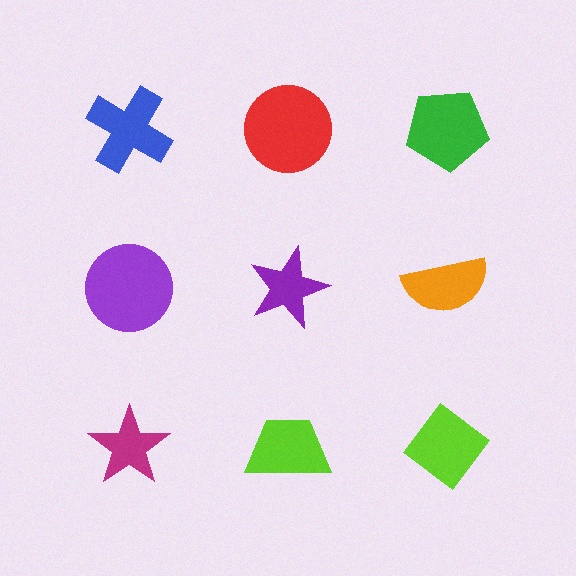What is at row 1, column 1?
A blue cross.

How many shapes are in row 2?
3 shapes.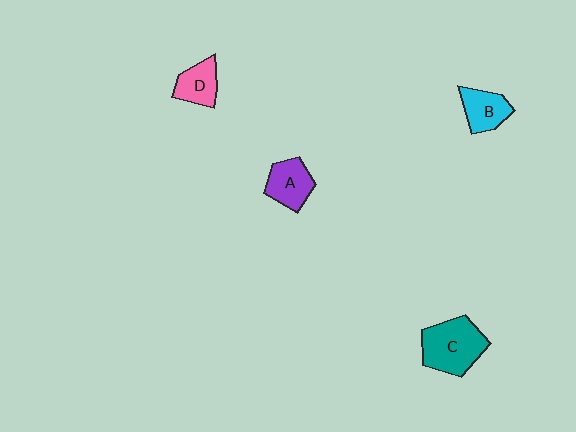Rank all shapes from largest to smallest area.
From largest to smallest: C (teal), A (purple), B (cyan), D (pink).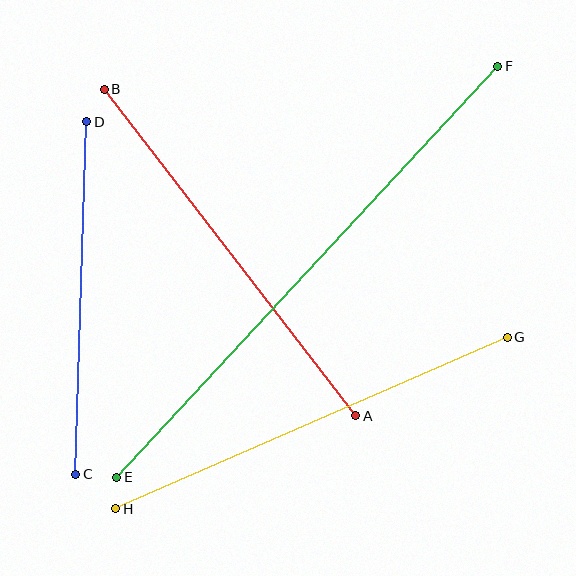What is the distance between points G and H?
The distance is approximately 427 pixels.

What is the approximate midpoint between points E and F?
The midpoint is at approximately (307, 272) pixels.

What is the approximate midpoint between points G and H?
The midpoint is at approximately (311, 423) pixels.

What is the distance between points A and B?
The distance is approximately 412 pixels.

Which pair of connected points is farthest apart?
Points E and F are farthest apart.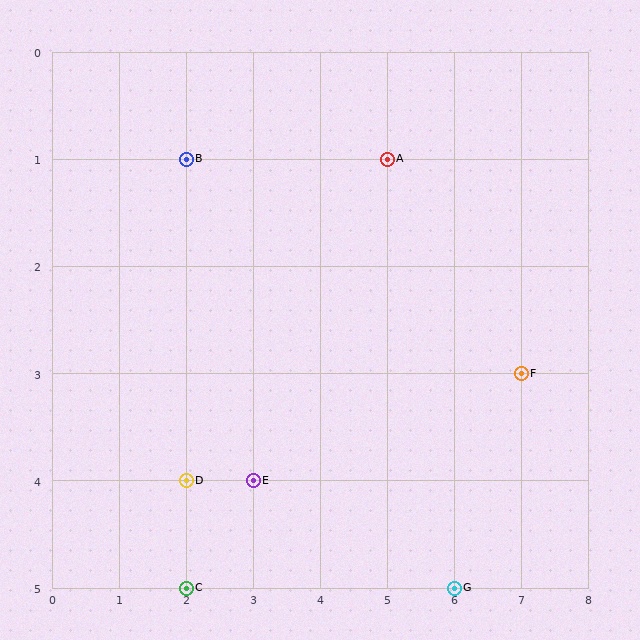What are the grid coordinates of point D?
Point D is at grid coordinates (2, 4).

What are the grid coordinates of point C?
Point C is at grid coordinates (2, 5).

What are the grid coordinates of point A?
Point A is at grid coordinates (5, 1).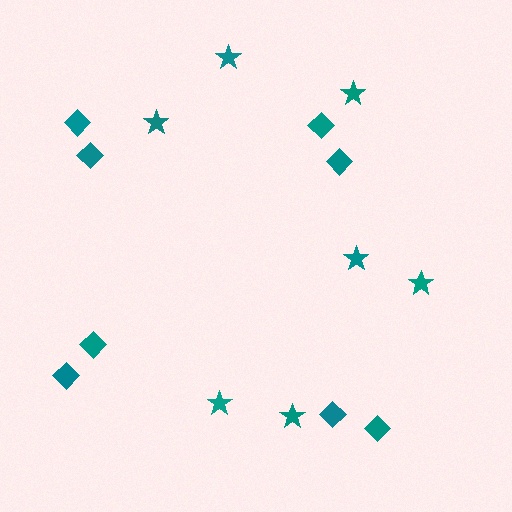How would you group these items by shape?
There are 2 groups: one group of diamonds (8) and one group of stars (7).